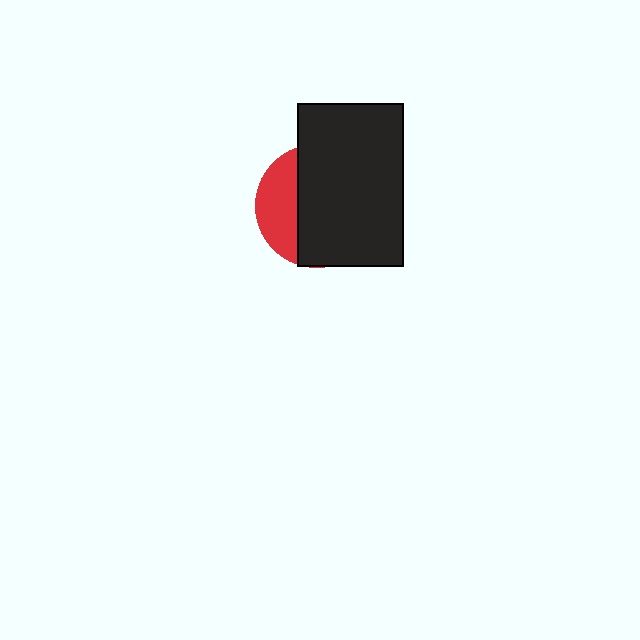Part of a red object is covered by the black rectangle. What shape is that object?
It is a circle.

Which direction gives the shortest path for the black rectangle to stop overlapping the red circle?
Moving right gives the shortest separation.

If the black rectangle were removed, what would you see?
You would see the complete red circle.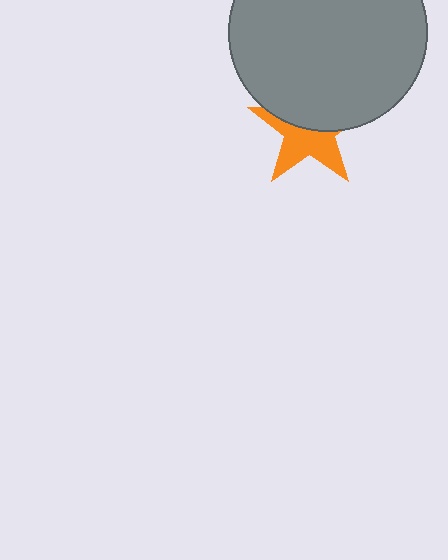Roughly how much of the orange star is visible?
About half of it is visible (roughly 51%).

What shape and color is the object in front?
The object in front is a gray circle.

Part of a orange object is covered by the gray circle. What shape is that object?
It is a star.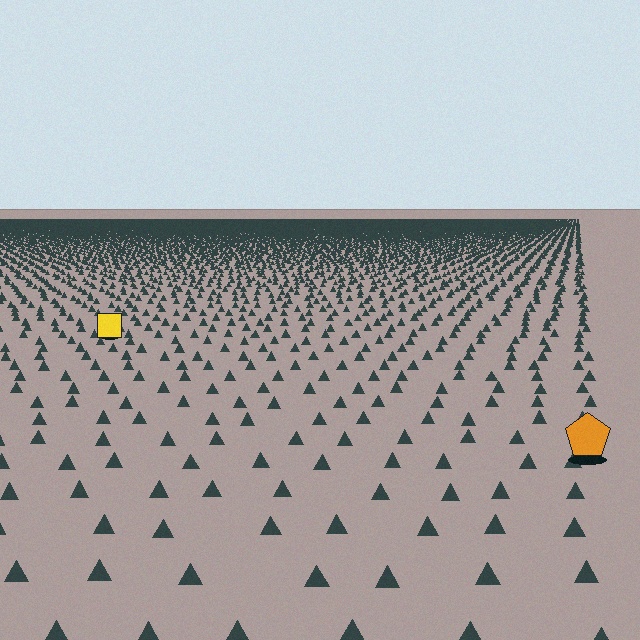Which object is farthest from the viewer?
The yellow square is farthest from the viewer. It appears smaller and the ground texture around it is denser.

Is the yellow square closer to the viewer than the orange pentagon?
No. The orange pentagon is closer — you can tell from the texture gradient: the ground texture is coarser near it.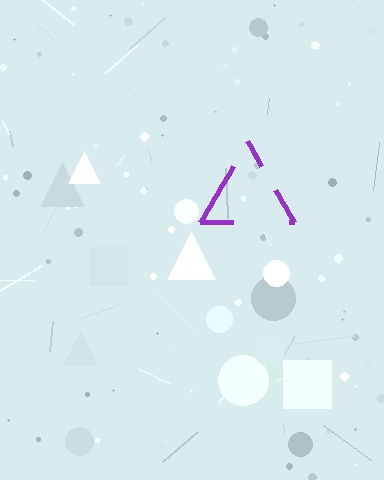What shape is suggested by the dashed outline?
The dashed outline suggests a triangle.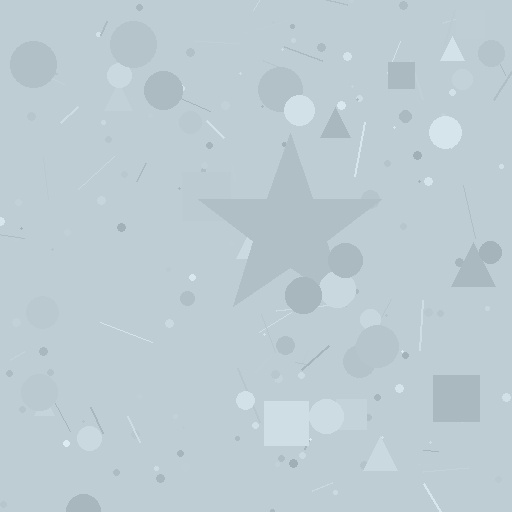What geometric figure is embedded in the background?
A star is embedded in the background.